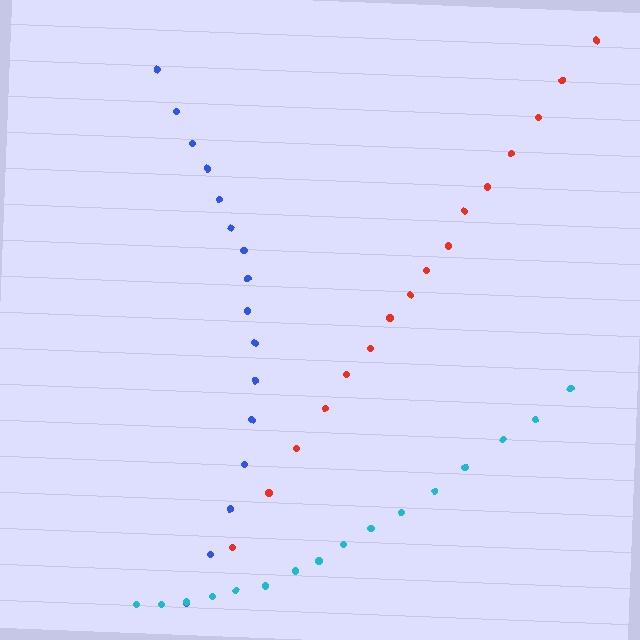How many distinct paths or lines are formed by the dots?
There are 3 distinct paths.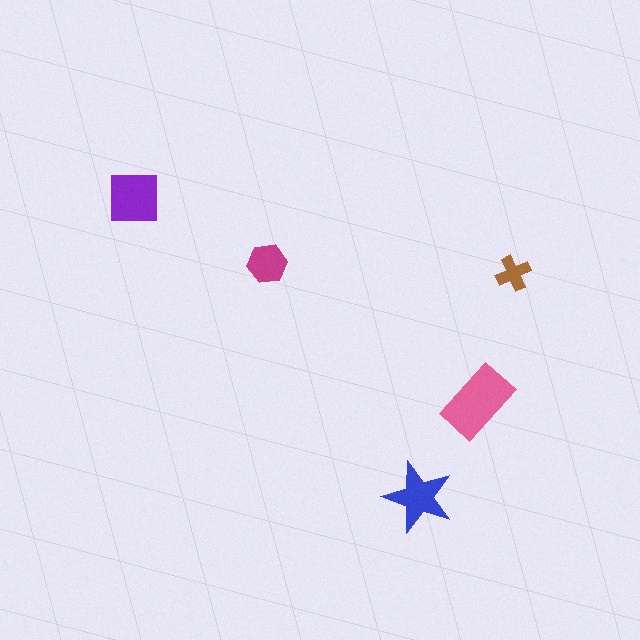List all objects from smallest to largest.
The brown cross, the magenta hexagon, the blue star, the purple square, the pink rectangle.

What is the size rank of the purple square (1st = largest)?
2nd.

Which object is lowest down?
The blue star is bottommost.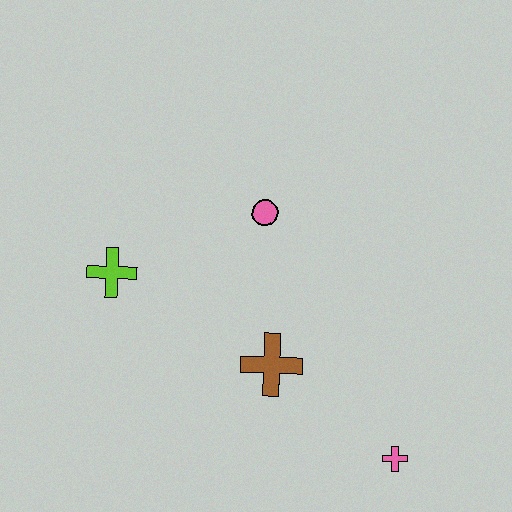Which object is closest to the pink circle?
The brown cross is closest to the pink circle.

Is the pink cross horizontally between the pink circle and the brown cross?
No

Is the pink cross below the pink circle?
Yes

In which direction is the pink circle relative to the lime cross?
The pink circle is to the right of the lime cross.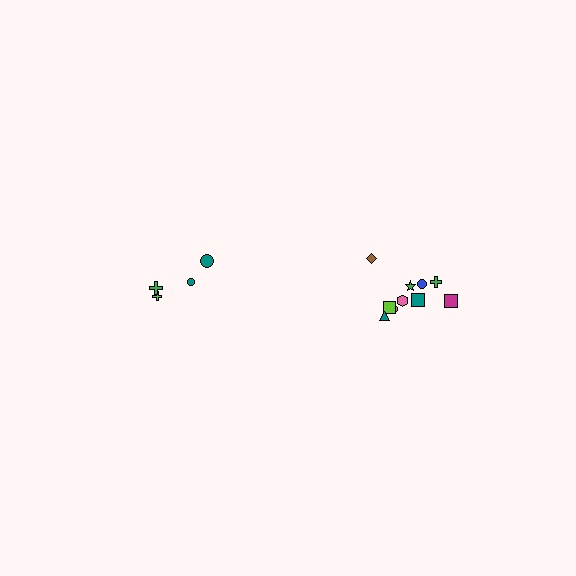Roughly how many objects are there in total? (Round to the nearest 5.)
Roughly 15 objects in total.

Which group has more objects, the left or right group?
The right group.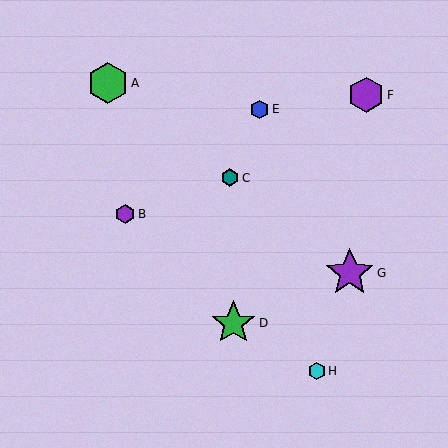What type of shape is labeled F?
Shape F is a purple hexagon.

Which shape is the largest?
The purple star (labeled G) is the largest.